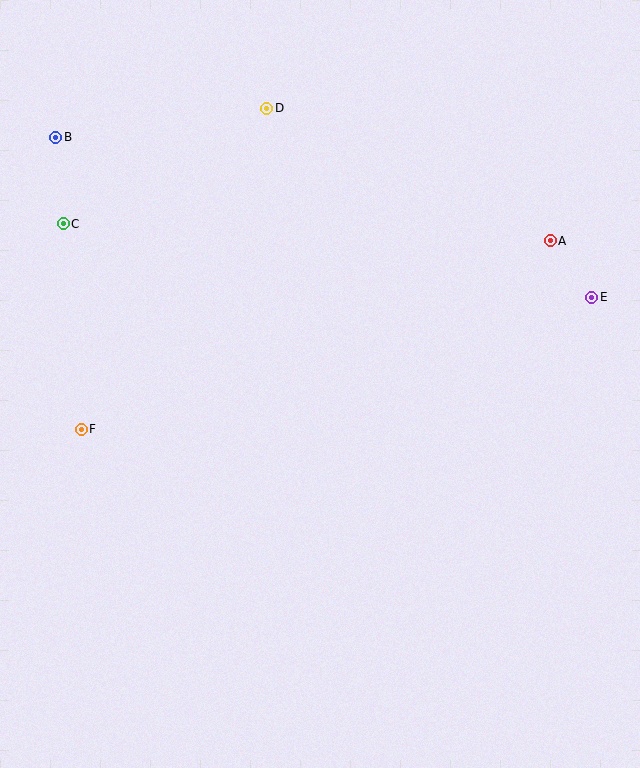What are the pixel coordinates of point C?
Point C is at (63, 224).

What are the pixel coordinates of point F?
Point F is at (81, 429).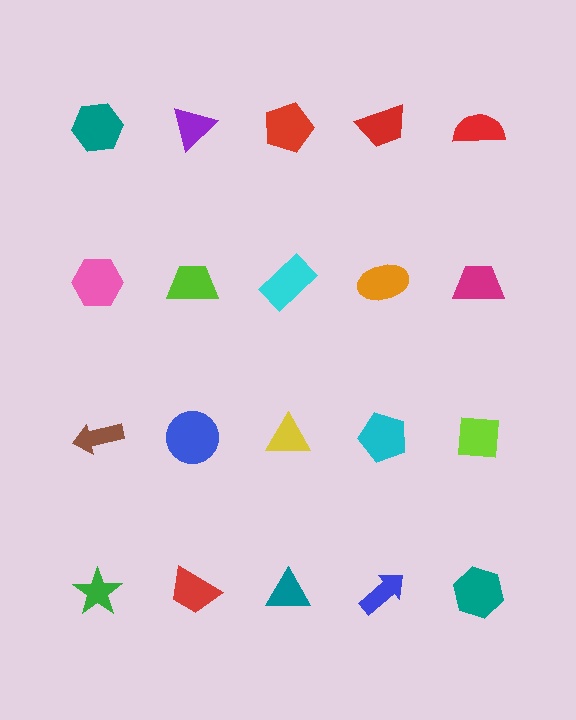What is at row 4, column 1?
A green star.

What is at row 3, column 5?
A lime square.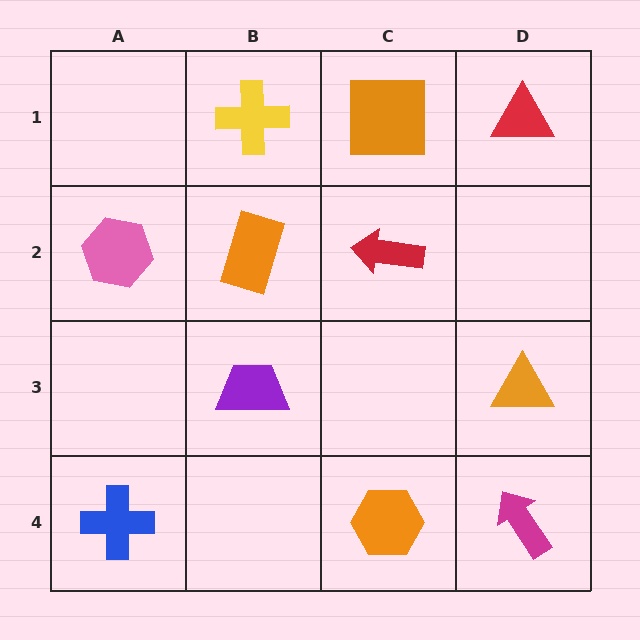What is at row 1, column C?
An orange square.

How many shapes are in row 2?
3 shapes.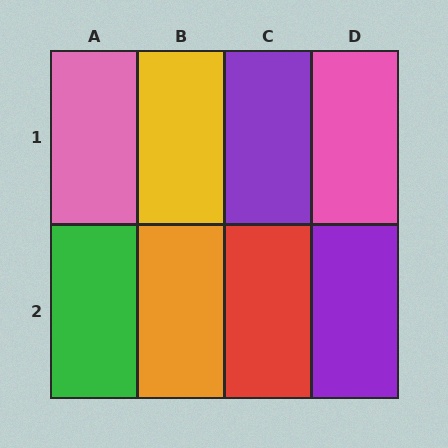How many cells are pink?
2 cells are pink.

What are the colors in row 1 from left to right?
Pink, yellow, purple, pink.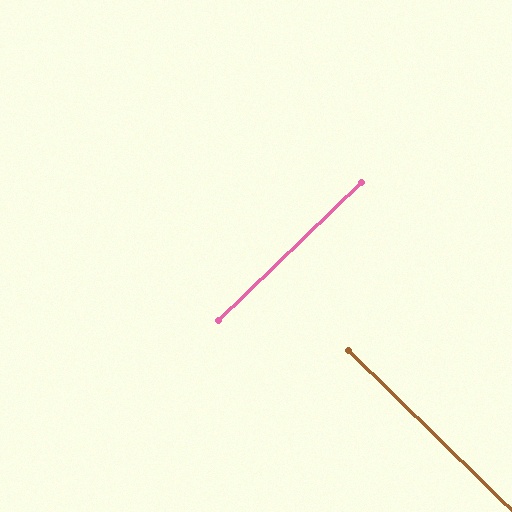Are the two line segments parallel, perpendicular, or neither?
Perpendicular — they meet at approximately 88°.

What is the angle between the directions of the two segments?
Approximately 88 degrees.